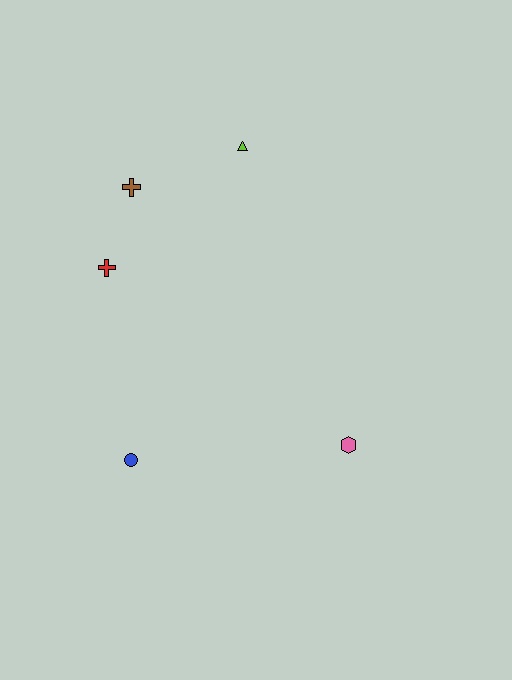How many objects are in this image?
There are 5 objects.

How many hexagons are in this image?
There is 1 hexagon.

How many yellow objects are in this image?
There are no yellow objects.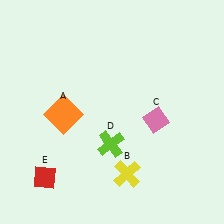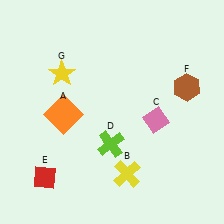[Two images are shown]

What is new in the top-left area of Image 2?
A yellow star (G) was added in the top-left area of Image 2.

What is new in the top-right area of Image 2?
A brown hexagon (F) was added in the top-right area of Image 2.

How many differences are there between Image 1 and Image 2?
There are 2 differences between the two images.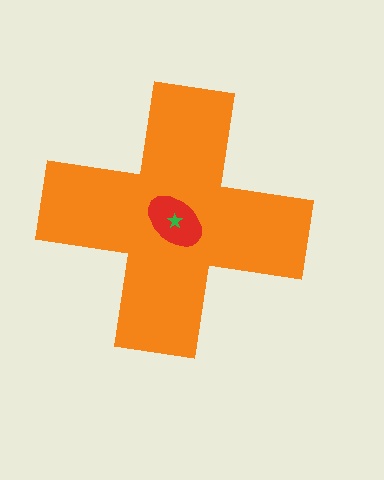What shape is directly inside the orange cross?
The red ellipse.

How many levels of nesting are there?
3.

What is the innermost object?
The green star.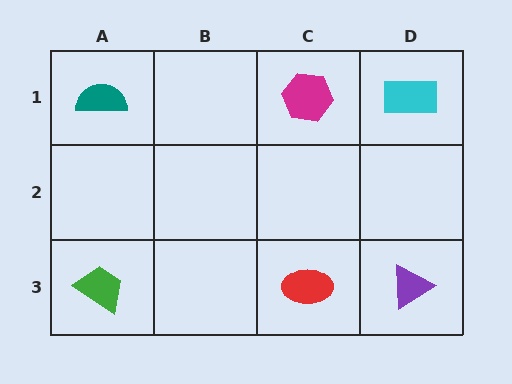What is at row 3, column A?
A green trapezoid.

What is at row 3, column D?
A purple triangle.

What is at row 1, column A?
A teal semicircle.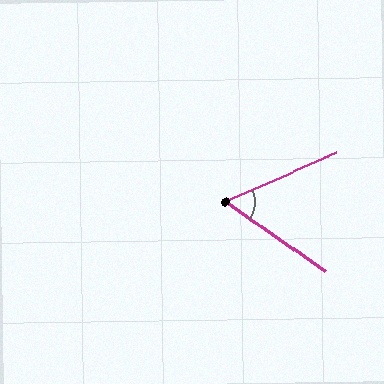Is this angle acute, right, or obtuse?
It is acute.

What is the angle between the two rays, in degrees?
Approximately 59 degrees.